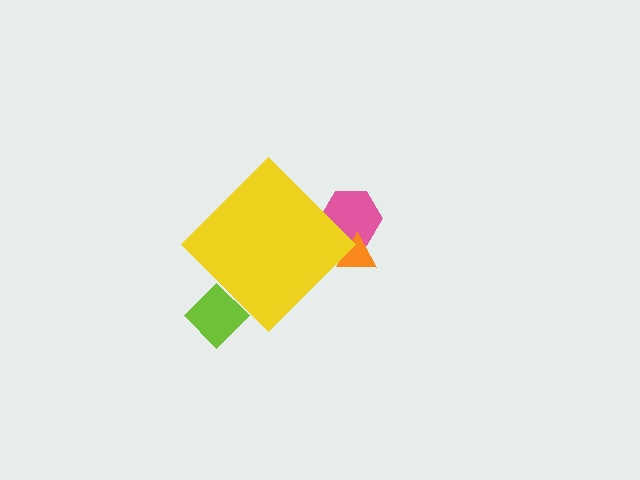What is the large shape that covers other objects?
A yellow diamond.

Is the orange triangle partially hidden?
Yes, the orange triangle is partially hidden behind the yellow diamond.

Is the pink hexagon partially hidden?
Yes, the pink hexagon is partially hidden behind the yellow diamond.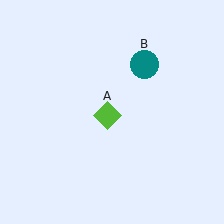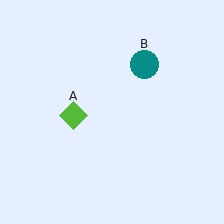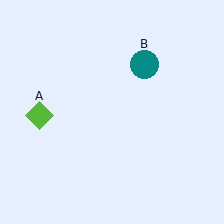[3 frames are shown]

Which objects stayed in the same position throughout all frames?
Teal circle (object B) remained stationary.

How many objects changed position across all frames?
1 object changed position: lime diamond (object A).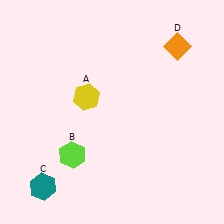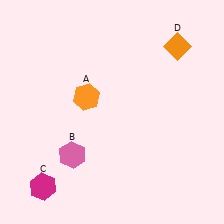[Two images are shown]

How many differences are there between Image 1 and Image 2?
There are 3 differences between the two images.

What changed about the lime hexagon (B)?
In Image 1, B is lime. In Image 2, it changed to pink.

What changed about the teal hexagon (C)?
In Image 1, C is teal. In Image 2, it changed to magenta.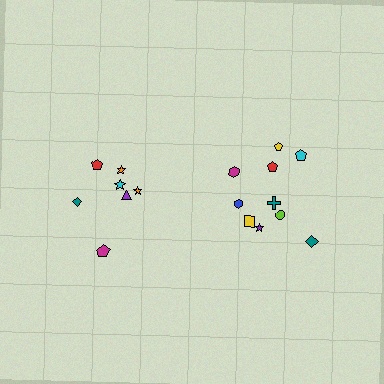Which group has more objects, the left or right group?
The right group.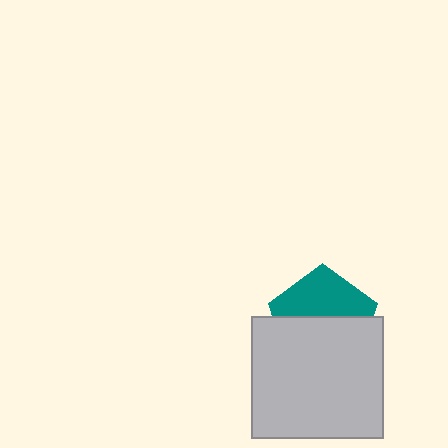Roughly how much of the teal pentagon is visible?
A small part of it is visible (roughly 44%).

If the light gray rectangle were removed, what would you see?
You would see the complete teal pentagon.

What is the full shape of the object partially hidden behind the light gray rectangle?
The partially hidden object is a teal pentagon.